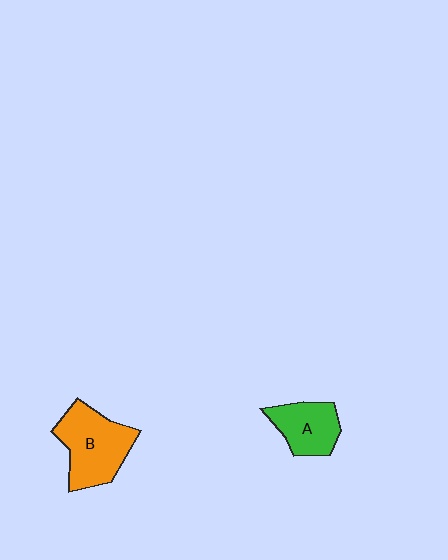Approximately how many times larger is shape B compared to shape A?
Approximately 1.5 times.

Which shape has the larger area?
Shape B (orange).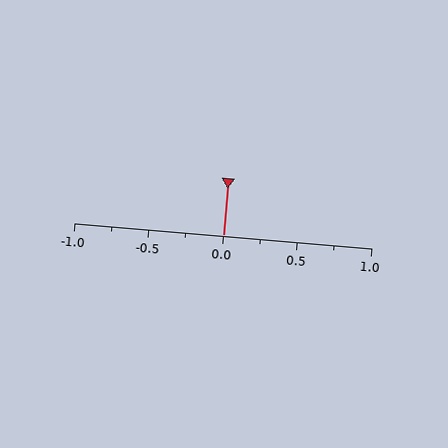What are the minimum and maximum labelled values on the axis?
The axis runs from -1.0 to 1.0.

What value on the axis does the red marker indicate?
The marker indicates approximately 0.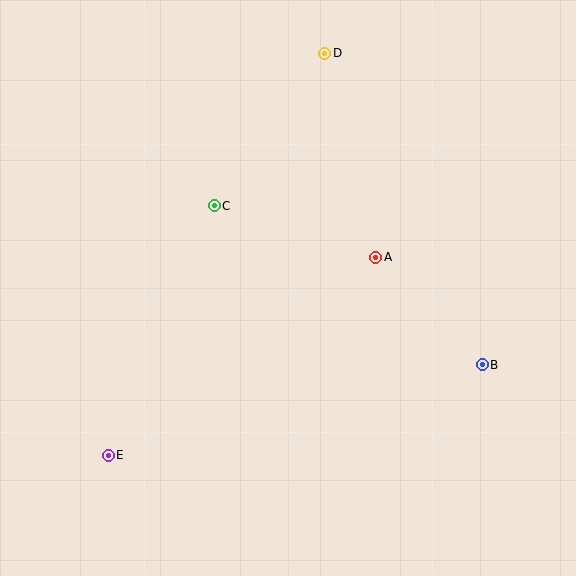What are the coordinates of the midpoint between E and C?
The midpoint between E and C is at (161, 331).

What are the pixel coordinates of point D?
Point D is at (325, 53).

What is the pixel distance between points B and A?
The distance between B and A is 151 pixels.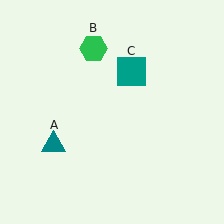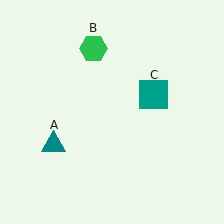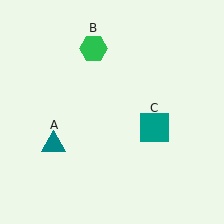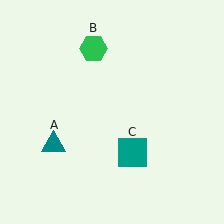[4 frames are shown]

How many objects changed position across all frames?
1 object changed position: teal square (object C).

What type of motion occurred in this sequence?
The teal square (object C) rotated clockwise around the center of the scene.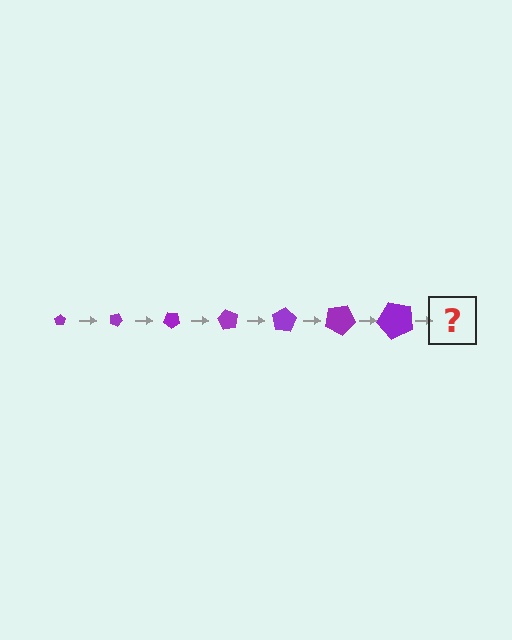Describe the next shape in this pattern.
It should be a pentagon, larger than the previous one and rotated 140 degrees from the start.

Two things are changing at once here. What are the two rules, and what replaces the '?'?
The two rules are that the pentagon grows larger each step and it rotates 20 degrees each step. The '?' should be a pentagon, larger than the previous one and rotated 140 degrees from the start.